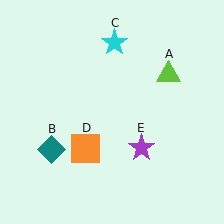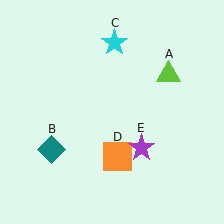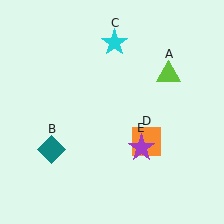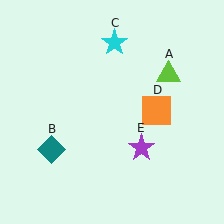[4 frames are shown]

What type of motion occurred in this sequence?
The orange square (object D) rotated counterclockwise around the center of the scene.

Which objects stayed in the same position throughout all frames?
Lime triangle (object A) and teal diamond (object B) and cyan star (object C) and purple star (object E) remained stationary.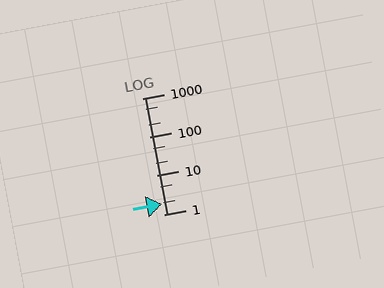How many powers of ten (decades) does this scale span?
The scale spans 3 decades, from 1 to 1000.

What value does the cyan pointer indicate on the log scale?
The pointer indicates approximately 1.8.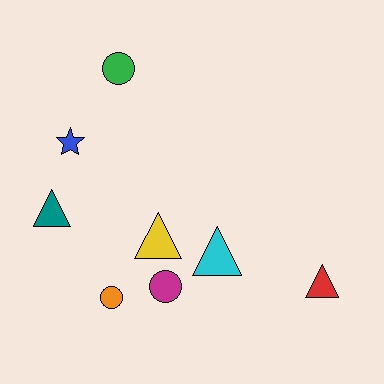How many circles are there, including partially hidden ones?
There are 3 circles.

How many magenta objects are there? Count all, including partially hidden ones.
There is 1 magenta object.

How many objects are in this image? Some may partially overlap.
There are 8 objects.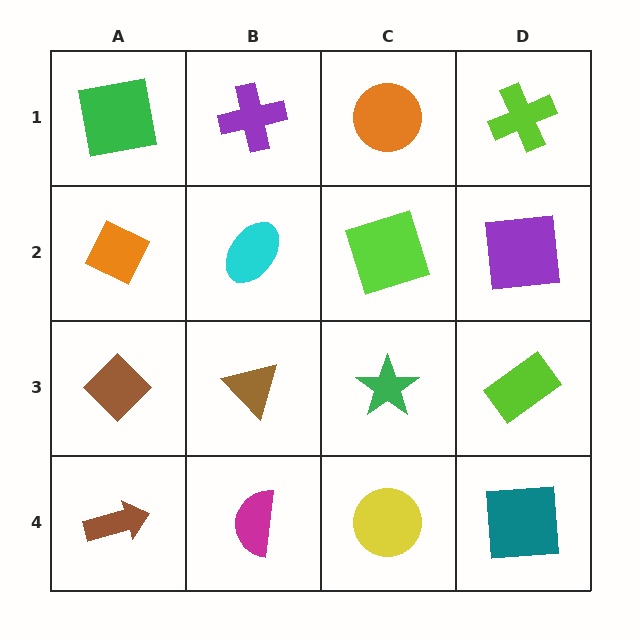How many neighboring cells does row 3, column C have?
4.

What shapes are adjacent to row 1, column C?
A lime square (row 2, column C), a purple cross (row 1, column B), a lime cross (row 1, column D).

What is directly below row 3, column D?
A teal square.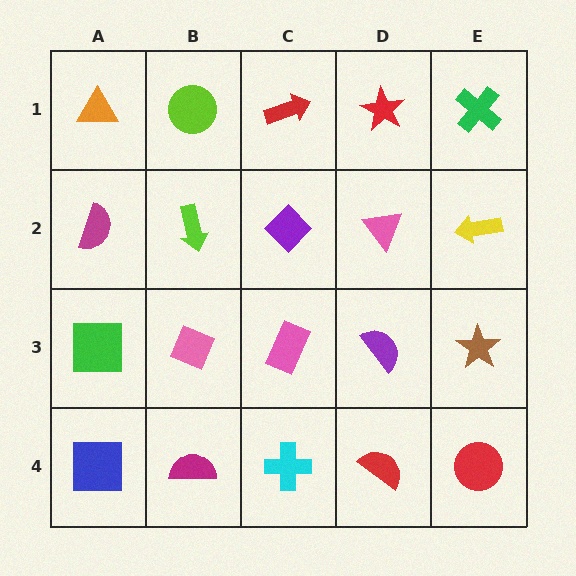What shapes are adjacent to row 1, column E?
A yellow arrow (row 2, column E), a red star (row 1, column D).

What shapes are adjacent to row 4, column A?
A green square (row 3, column A), a magenta semicircle (row 4, column B).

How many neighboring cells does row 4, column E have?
2.